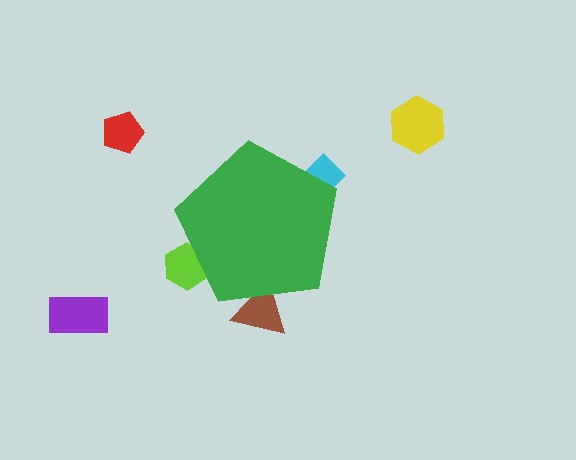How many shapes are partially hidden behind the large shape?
3 shapes are partially hidden.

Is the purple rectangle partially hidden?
No, the purple rectangle is fully visible.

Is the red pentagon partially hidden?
No, the red pentagon is fully visible.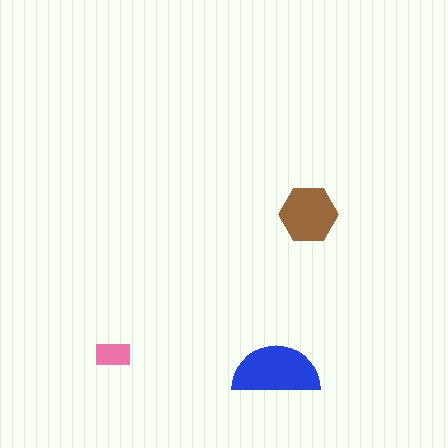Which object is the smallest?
The pink rectangle.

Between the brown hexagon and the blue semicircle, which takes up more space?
The blue semicircle.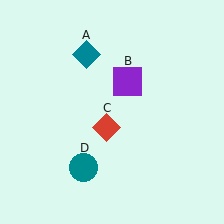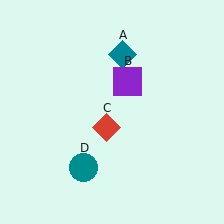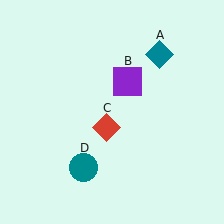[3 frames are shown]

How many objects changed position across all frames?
1 object changed position: teal diamond (object A).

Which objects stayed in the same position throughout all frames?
Purple square (object B) and red diamond (object C) and teal circle (object D) remained stationary.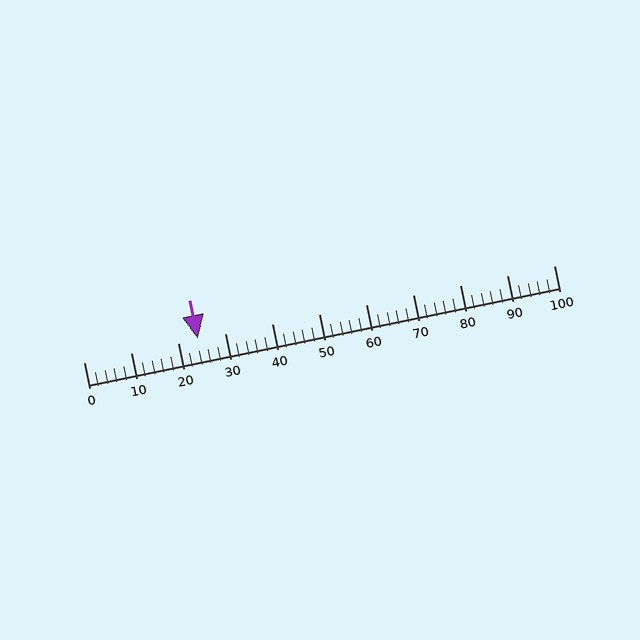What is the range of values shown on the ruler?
The ruler shows values from 0 to 100.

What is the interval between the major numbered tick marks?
The major tick marks are spaced 10 units apart.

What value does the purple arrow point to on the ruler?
The purple arrow points to approximately 24.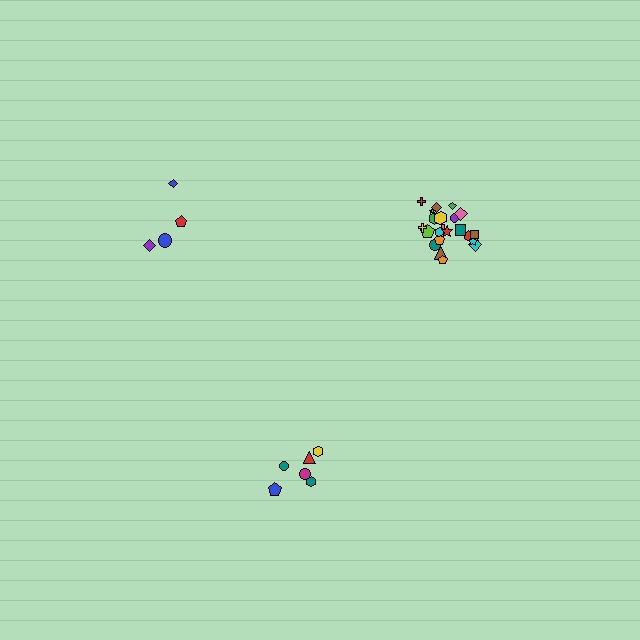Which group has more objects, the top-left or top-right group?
The top-right group.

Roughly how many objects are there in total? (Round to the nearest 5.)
Roughly 30 objects in total.